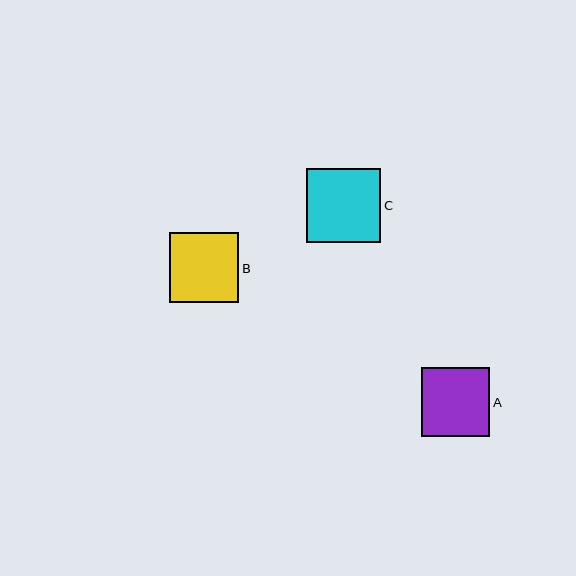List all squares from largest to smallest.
From largest to smallest: C, B, A.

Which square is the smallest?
Square A is the smallest with a size of approximately 69 pixels.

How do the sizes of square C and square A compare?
Square C and square A are approximately the same size.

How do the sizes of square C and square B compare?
Square C and square B are approximately the same size.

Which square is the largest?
Square C is the largest with a size of approximately 74 pixels.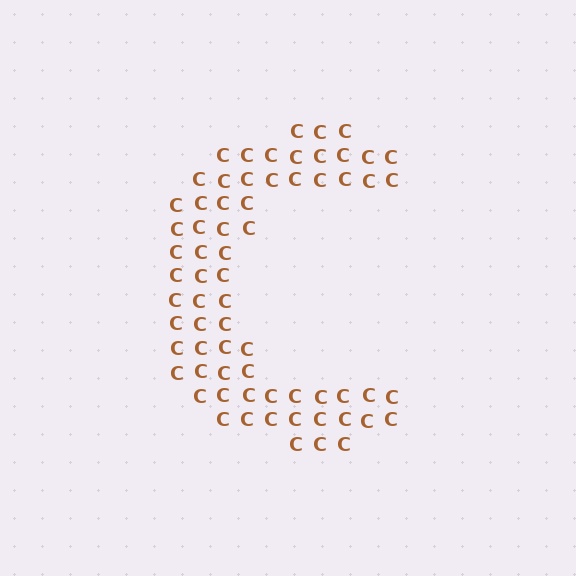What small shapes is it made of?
It is made of small letter C's.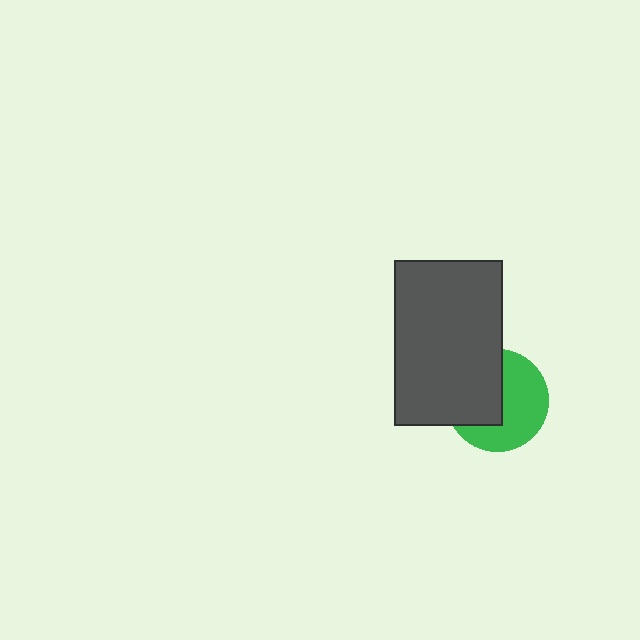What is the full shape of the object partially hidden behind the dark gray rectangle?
The partially hidden object is a green circle.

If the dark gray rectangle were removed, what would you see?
You would see the complete green circle.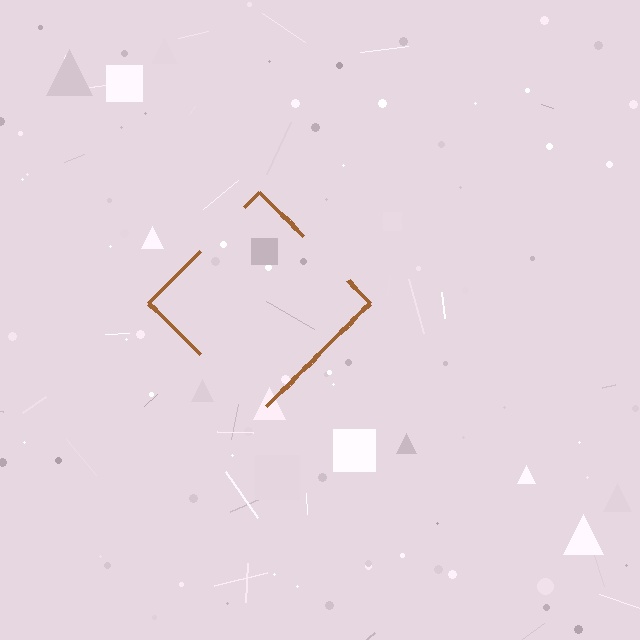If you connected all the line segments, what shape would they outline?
They would outline a diamond.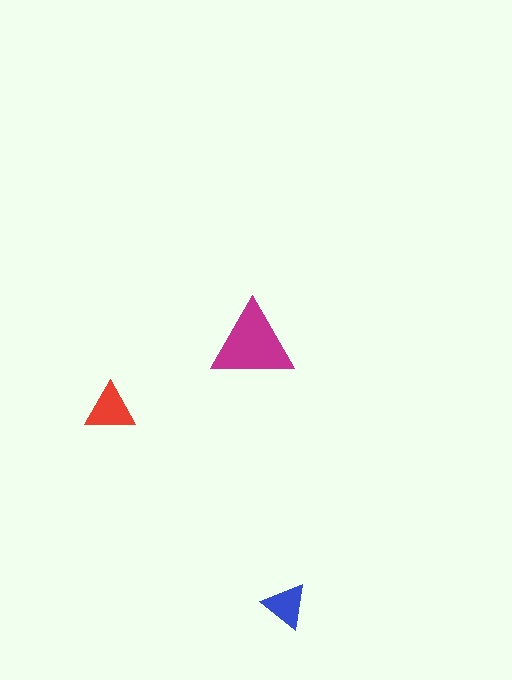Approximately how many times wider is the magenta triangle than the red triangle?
About 1.5 times wider.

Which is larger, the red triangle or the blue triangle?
The red one.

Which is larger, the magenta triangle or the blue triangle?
The magenta one.